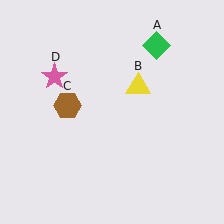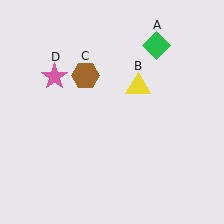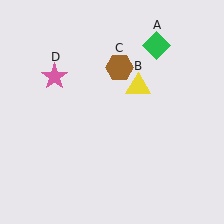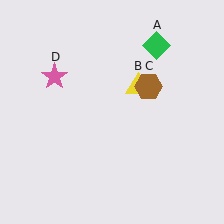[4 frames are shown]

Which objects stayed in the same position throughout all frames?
Green diamond (object A) and yellow triangle (object B) and pink star (object D) remained stationary.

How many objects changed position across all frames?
1 object changed position: brown hexagon (object C).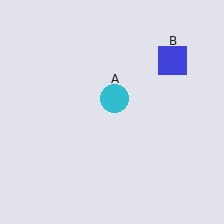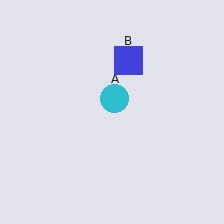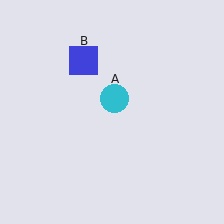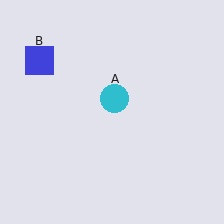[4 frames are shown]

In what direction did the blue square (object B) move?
The blue square (object B) moved left.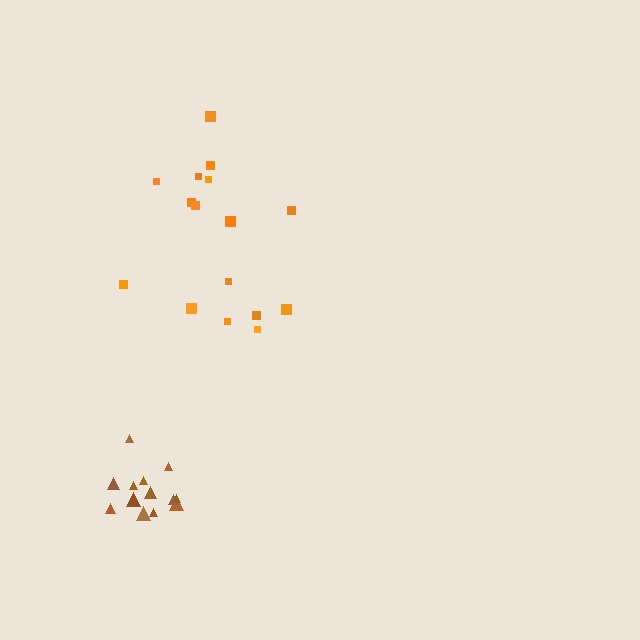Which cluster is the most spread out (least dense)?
Orange.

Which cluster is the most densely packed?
Brown.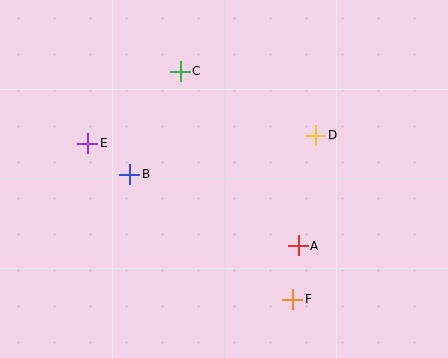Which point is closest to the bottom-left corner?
Point B is closest to the bottom-left corner.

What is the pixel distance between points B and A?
The distance between B and A is 183 pixels.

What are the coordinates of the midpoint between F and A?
The midpoint between F and A is at (296, 273).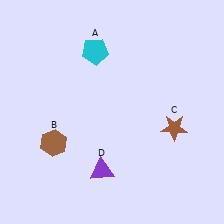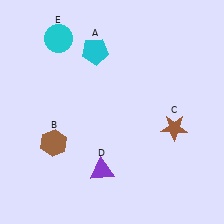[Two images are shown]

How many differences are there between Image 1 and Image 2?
There is 1 difference between the two images.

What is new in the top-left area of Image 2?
A cyan circle (E) was added in the top-left area of Image 2.